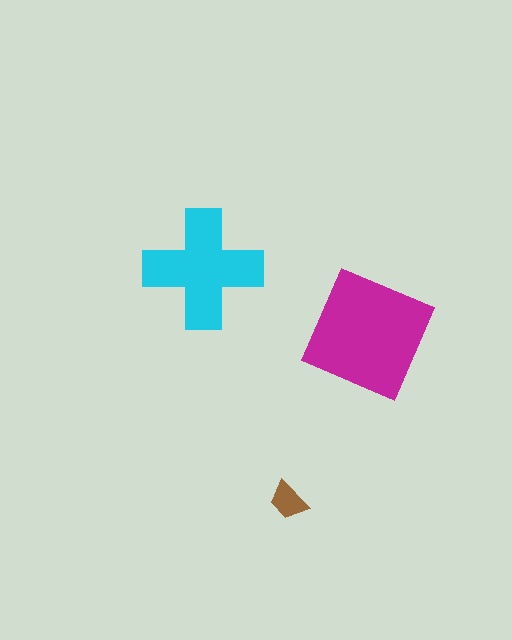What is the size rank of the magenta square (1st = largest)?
1st.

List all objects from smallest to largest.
The brown trapezoid, the cyan cross, the magenta square.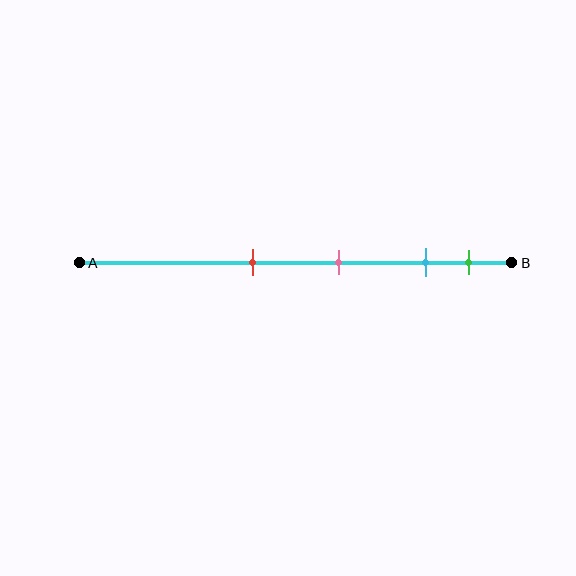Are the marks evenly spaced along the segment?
No, the marks are not evenly spaced.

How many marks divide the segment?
There are 4 marks dividing the segment.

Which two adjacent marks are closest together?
The cyan and green marks are the closest adjacent pair.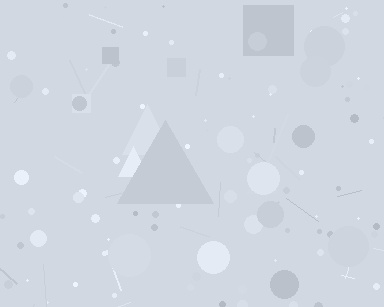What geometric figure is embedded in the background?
A triangle is embedded in the background.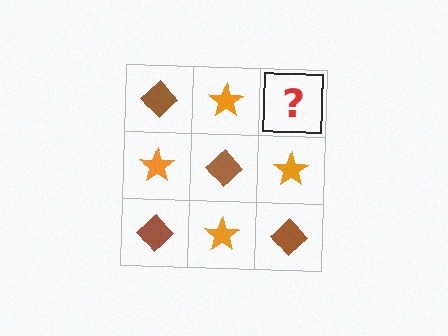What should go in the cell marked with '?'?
The missing cell should contain a brown diamond.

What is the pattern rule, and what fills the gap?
The rule is that it alternates brown diamond and orange star in a checkerboard pattern. The gap should be filled with a brown diamond.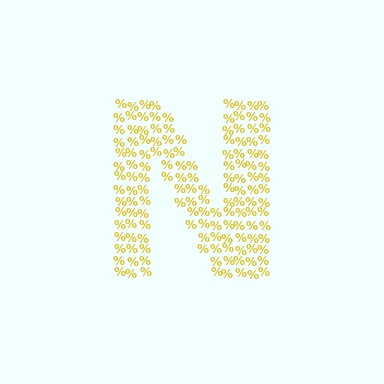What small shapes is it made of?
It is made of small percent signs.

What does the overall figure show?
The overall figure shows the letter N.